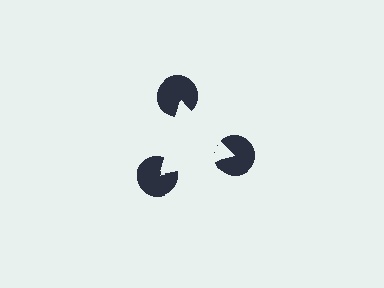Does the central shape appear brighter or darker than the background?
It typically appears slightly brighter than the background, even though no actual brightness change is drawn.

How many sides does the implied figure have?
3 sides.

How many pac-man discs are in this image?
There are 3 — one at each vertex of the illusory triangle.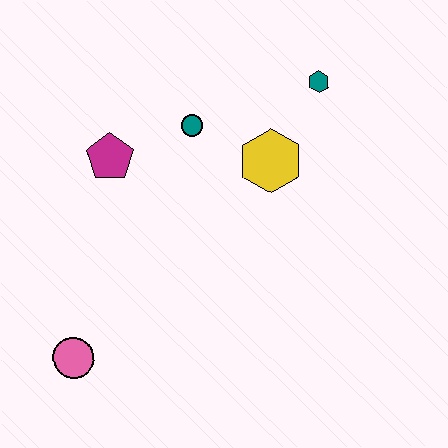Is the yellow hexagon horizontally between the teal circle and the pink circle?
No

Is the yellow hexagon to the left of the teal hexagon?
Yes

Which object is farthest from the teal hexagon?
The pink circle is farthest from the teal hexagon.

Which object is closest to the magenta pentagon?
The teal circle is closest to the magenta pentagon.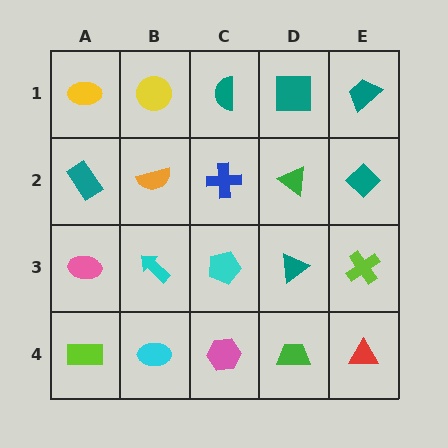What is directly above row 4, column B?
A cyan arrow.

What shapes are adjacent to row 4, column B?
A cyan arrow (row 3, column B), a lime rectangle (row 4, column A), a pink hexagon (row 4, column C).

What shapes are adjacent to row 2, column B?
A yellow circle (row 1, column B), a cyan arrow (row 3, column B), a teal rectangle (row 2, column A), a blue cross (row 2, column C).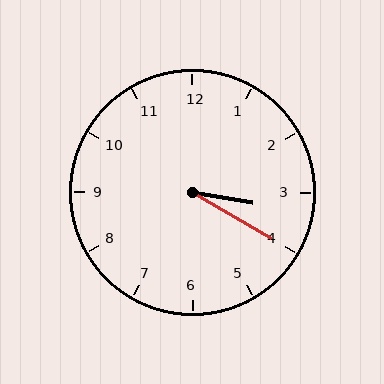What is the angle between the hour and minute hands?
Approximately 20 degrees.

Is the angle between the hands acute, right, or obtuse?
It is acute.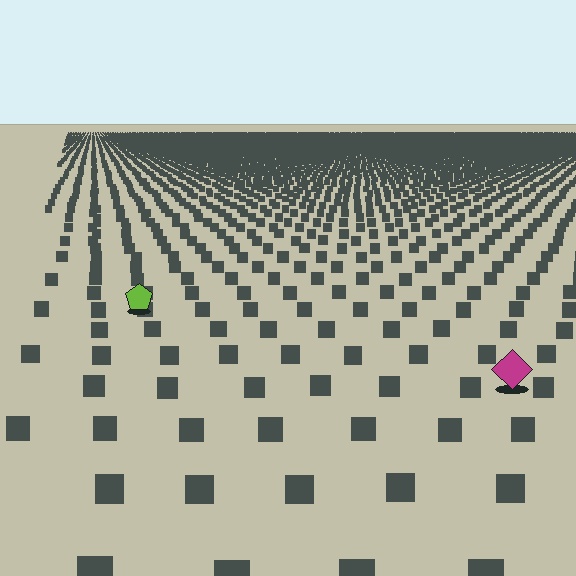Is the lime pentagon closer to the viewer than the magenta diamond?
No. The magenta diamond is closer — you can tell from the texture gradient: the ground texture is coarser near it.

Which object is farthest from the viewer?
The lime pentagon is farthest from the viewer. It appears smaller and the ground texture around it is denser.